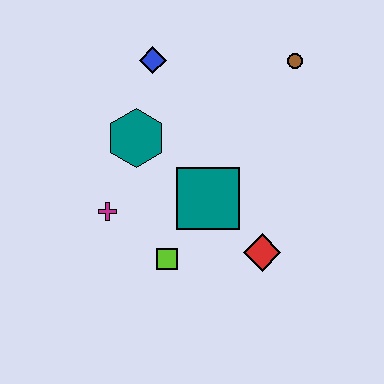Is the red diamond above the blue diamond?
No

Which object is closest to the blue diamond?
The teal hexagon is closest to the blue diamond.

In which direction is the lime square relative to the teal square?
The lime square is below the teal square.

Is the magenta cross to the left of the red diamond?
Yes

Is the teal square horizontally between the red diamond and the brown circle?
No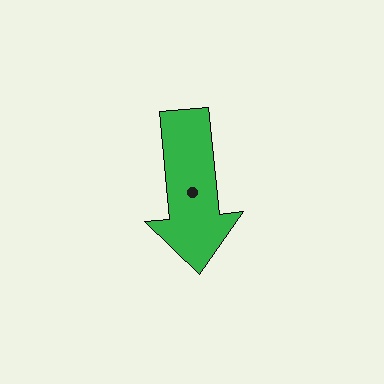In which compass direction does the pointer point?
South.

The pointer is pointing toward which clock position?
Roughly 6 o'clock.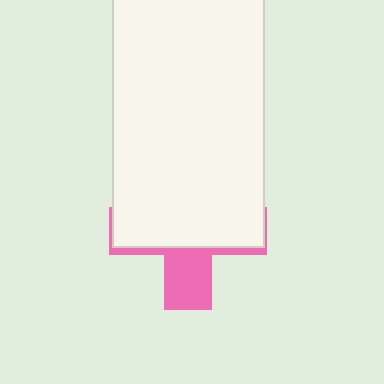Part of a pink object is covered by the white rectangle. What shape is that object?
It is a cross.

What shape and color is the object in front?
The object in front is a white rectangle.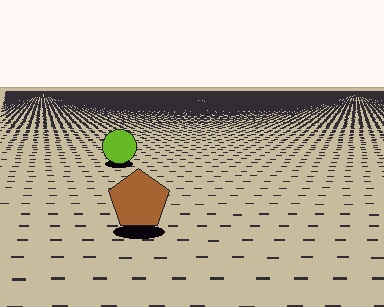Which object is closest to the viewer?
The brown pentagon is closest. The texture marks near it are larger and more spread out.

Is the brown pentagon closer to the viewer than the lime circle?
Yes. The brown pentagon is closer — you can tell from the texture gradient: the ground texture is coarser near it.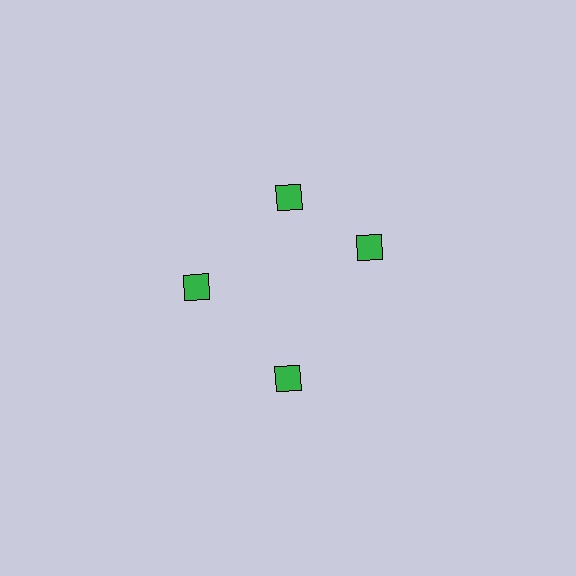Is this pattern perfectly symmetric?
No. The 4 green squares are arranged in a ring, but one element near the 3 o'clock position is rotated out of alignment along the ring, breaking the 4-fold rotational symmetry.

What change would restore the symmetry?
The symmetry would be restored by rotating it back into even spacing with its neighbors so that all 4 squares sit at equal angles and equal distance from the center.